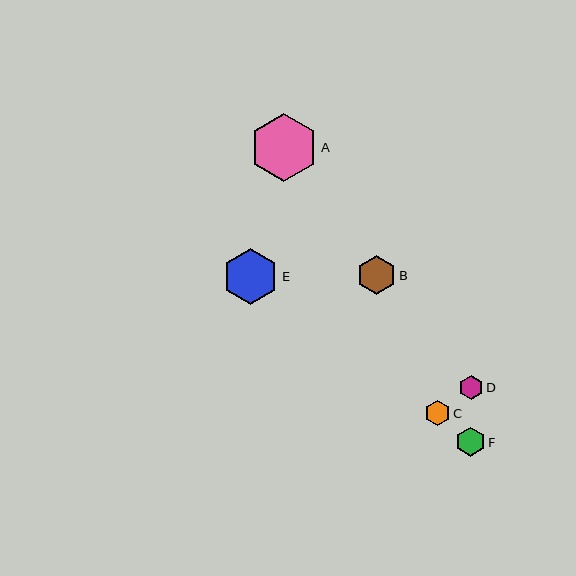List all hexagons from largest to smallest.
From largest to smallest: A, E, B, F, C, D.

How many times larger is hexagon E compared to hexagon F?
Hexagon E is approximately 1.9 times the size of hexagon F.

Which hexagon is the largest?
Hexagon A is the largest with a size of approximately 69 pixels.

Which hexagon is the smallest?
Hexagon D is the smallest with a size of approximately 24 pixels.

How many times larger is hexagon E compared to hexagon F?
Hexagon E is approximately 1.9 times the size of hexagon F.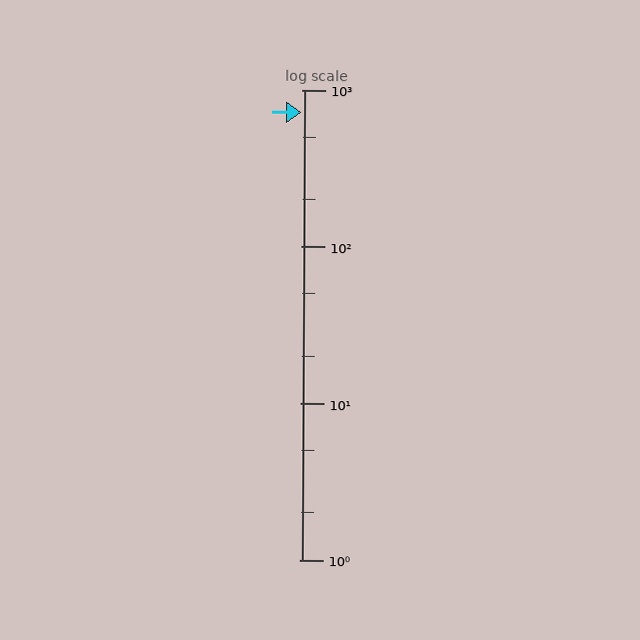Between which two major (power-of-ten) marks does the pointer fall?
The pointer is between 100 and 1000.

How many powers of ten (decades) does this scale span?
The scale spans 3 decades, from 1 to 1000.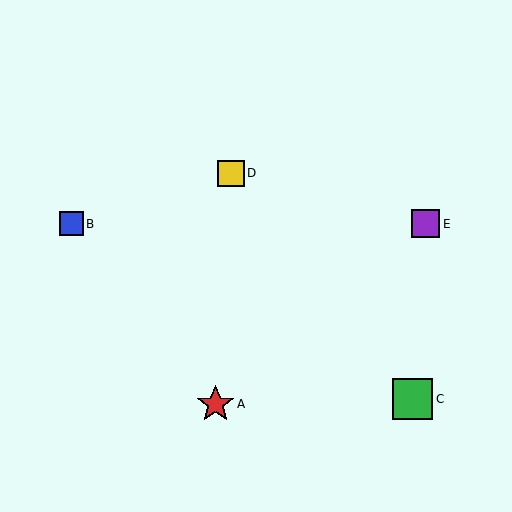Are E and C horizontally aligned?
No, E is at y≈224 and C is at y≈399.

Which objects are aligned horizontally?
Objects B, E are aligned horizontally.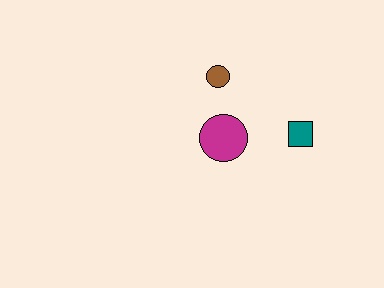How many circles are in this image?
There are 2 circles.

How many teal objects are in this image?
There is 1 teal object.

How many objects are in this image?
There are 3 objects.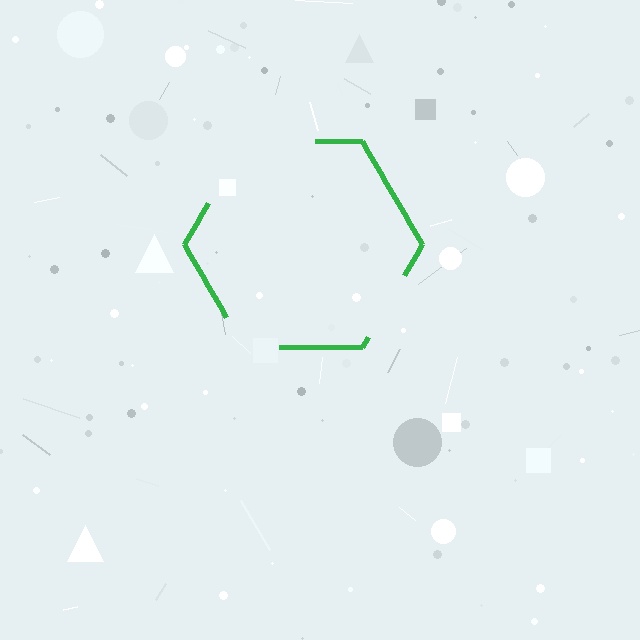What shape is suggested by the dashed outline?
The dashed outline suggests a hexagon.